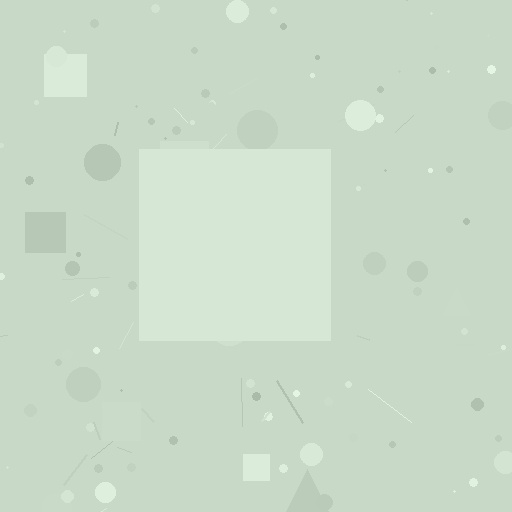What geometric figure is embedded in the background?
A square is embedded in the background.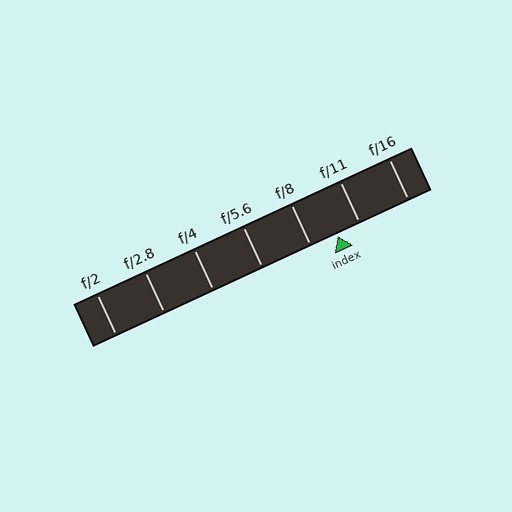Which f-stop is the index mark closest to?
The index mark is closest to f/11.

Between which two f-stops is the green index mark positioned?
The index mark is between f/8 and f/11.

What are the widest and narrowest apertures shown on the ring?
The widest aperture shown is f/2 and the narrowest is f/16.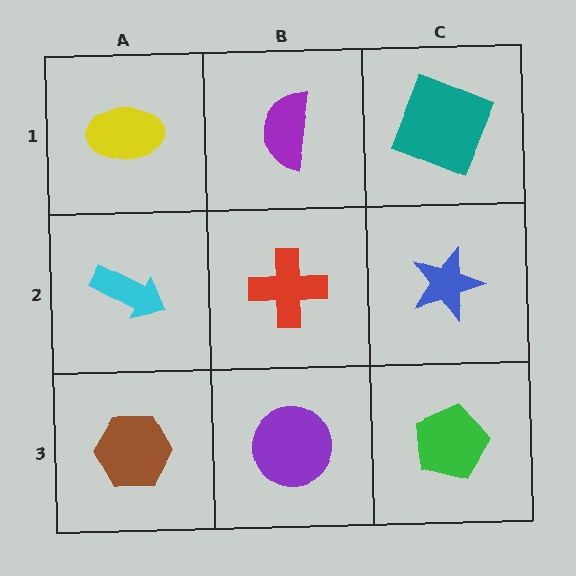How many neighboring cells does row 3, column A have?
2.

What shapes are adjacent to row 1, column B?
A red cross (row 2, column B), a yellow ellipse (row 1, column A), a teal square (row 1, column C).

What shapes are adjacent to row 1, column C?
A blue star (row 2, column C), a purple semicircle (row 1, column B).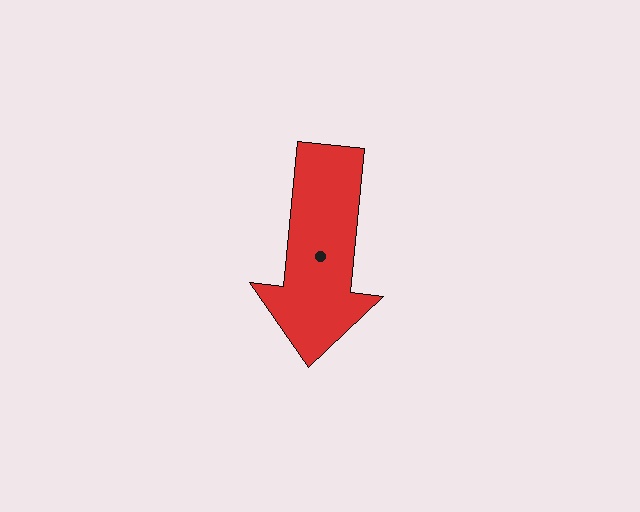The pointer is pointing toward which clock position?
Roughly 6 o'clock.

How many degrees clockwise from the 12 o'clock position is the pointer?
Approximately 186 degrees.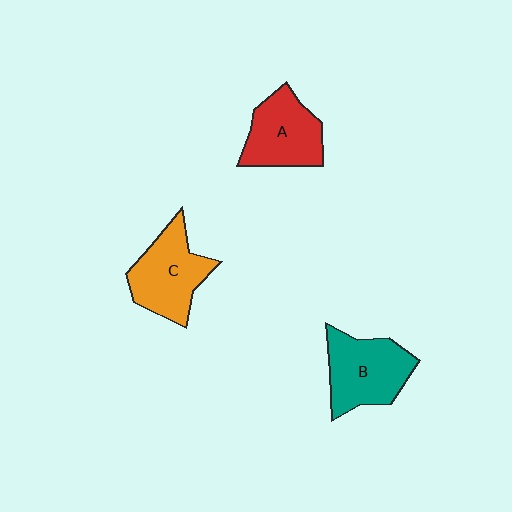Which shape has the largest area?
Shape B (teal).